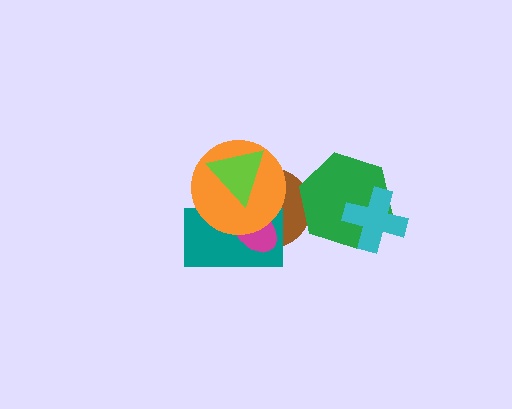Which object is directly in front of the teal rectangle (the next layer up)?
The magenta ellipse is directly in front of the teal rectangle.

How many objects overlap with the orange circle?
4 objects overlap with the orange circle.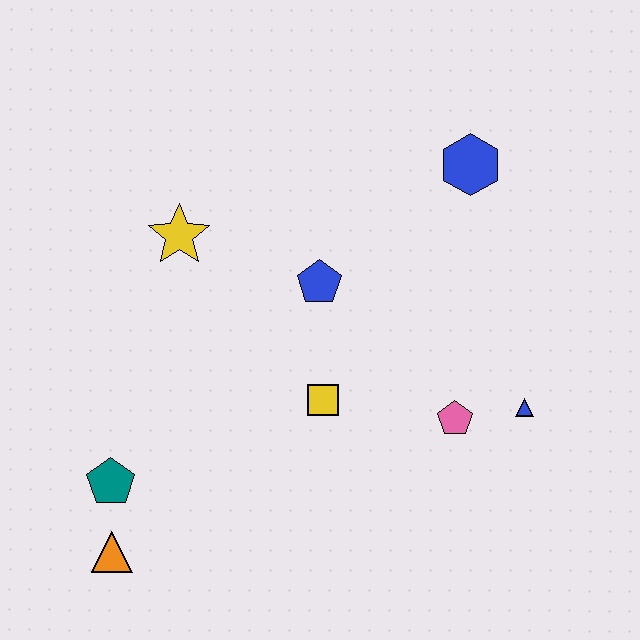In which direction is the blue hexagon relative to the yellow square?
The blue hexagon is above the yellow square.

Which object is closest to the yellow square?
The blue pentagon is closest to the yellow square.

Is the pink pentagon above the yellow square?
No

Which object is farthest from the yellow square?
The blue hexagon is farthest from the yellow square.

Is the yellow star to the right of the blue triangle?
No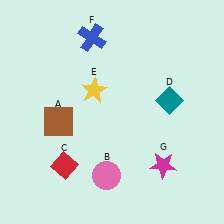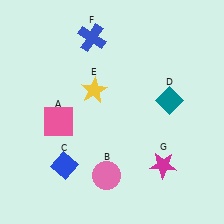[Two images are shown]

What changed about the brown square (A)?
In Image 1, A is brown. In Image 2, it changed to pink.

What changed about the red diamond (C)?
In Image 1, C is red. In Image 2, it changed to blue.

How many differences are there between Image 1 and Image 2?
There are 2 differences between the two images.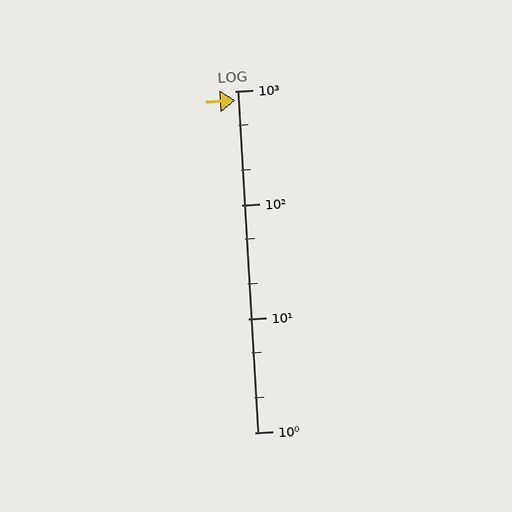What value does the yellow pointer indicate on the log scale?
The pointer indicates approximately 820.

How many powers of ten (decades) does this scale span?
The scale spans 3 decades, from 1 to 1000.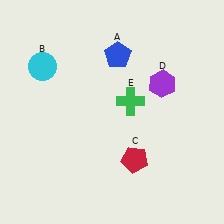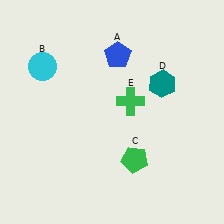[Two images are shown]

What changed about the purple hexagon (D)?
In Image 1, D is purple. In Image 2, it changed to teal.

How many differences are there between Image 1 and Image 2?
There are 2 differences between the two images.